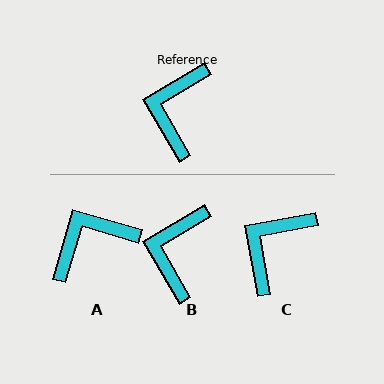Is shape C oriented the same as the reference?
No, it is off by about 20 degrees.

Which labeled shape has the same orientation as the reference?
B.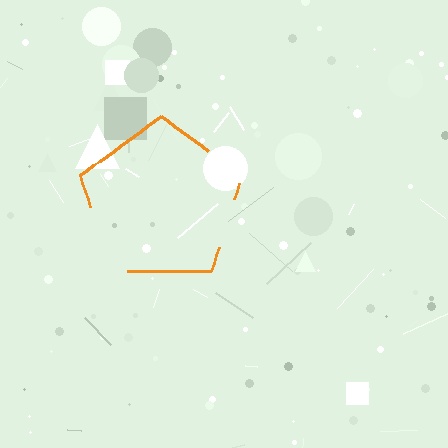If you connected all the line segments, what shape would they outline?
They would outline a pentagon.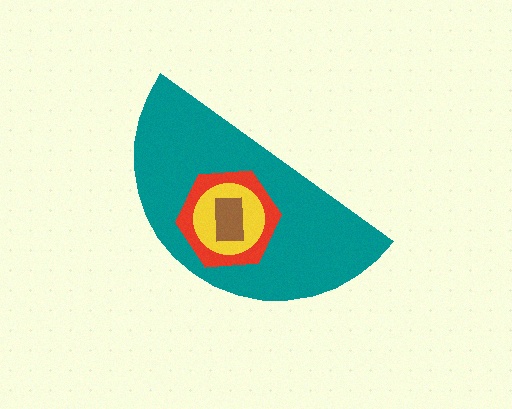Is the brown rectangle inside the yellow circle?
Yes.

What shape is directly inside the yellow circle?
The brown rectangle.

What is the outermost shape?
The teal semicircle.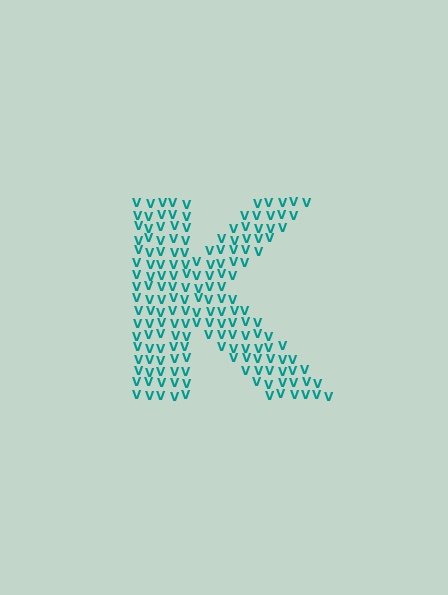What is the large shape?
The large shape is the letter K.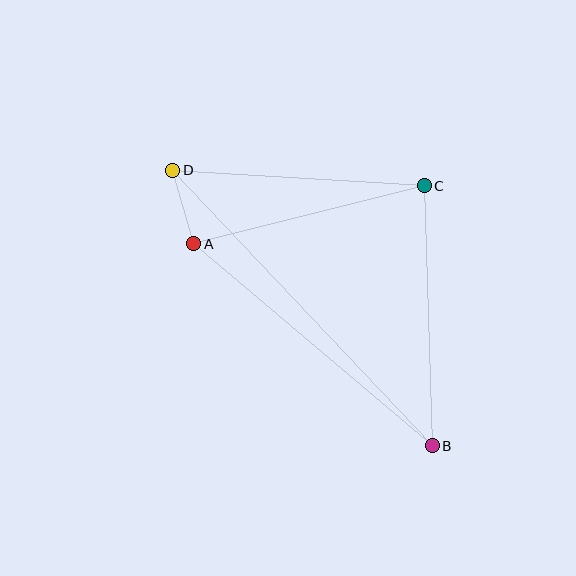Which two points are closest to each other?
Points A and D are closest to each other.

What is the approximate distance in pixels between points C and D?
The distance between C and D is approximately 252 pixels.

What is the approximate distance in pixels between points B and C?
The distance between B and C is approximately 260 pixels.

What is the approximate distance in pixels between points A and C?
The distance between A and C is approximately 238 pixels.